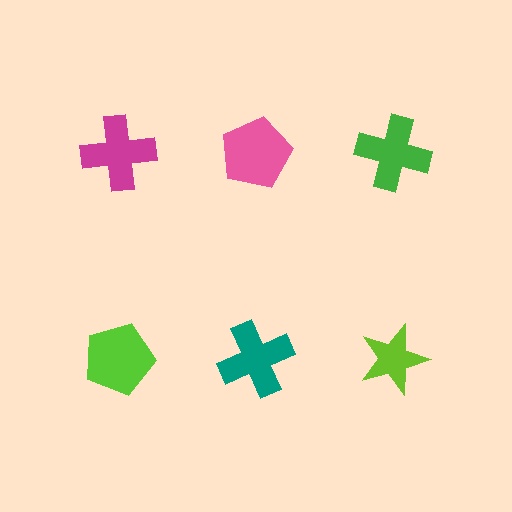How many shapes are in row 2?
3 shapes.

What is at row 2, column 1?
A lime pentagon.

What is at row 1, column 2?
A pink pentagon.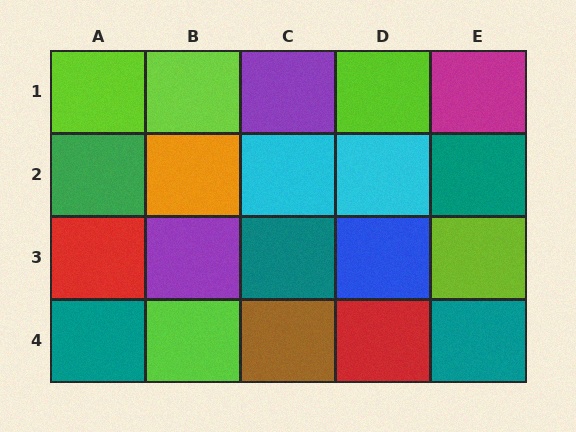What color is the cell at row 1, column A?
Lime.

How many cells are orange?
1 cell is orange.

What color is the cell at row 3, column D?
Blue.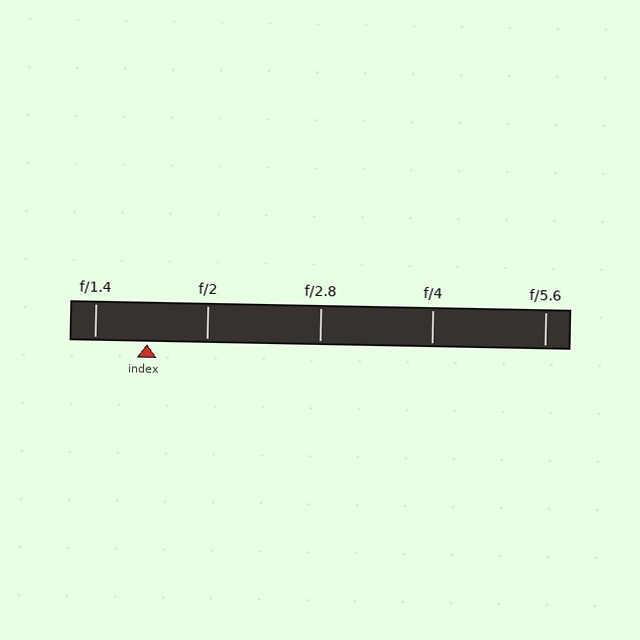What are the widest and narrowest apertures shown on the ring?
The widest aperture shown is f/1.4 and the narrowest is f/5.6.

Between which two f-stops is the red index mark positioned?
The index mark is between f/1.4 and f/2.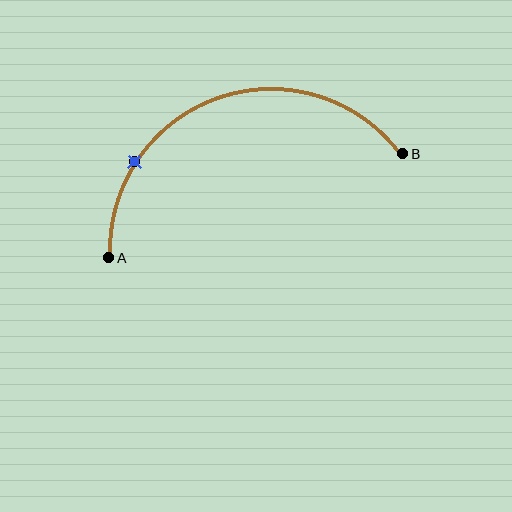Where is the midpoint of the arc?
The arc midpoint is the point on the curve farthest from the straight line joining A and B. It sits above that line.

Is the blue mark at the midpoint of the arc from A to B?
No. The blue mark lies on the arc but is closer to endpoint A. The arc midpoint would be at the point on the curve equidistant along the arc from both A and B.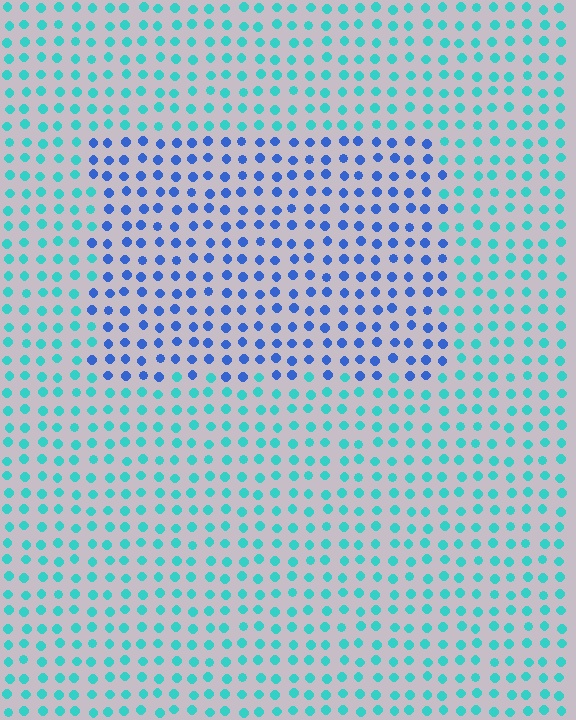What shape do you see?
I see a rectangle.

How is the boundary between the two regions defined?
The boundary is defined purely by a slight shift in hue (about 46 degrees). Spacing, size, and orientation are identical on both sides.